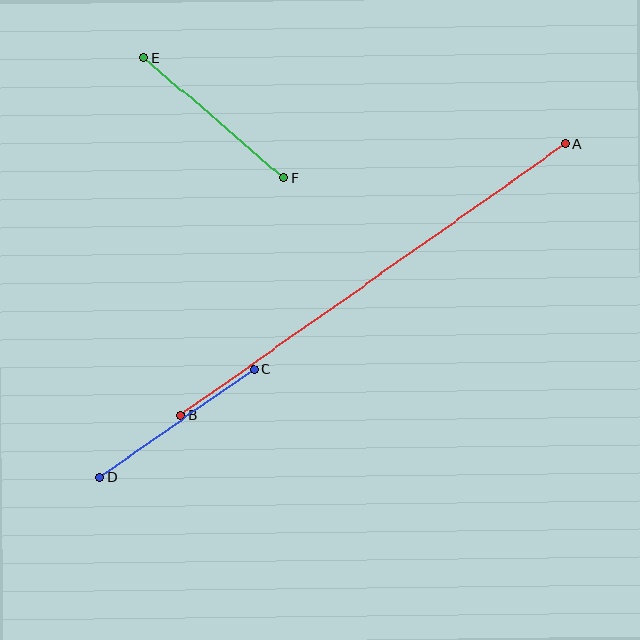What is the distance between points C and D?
The distance is approximately 189 pixels.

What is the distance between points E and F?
The distance is approximately 185 pixels.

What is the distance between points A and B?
The distance is approximately 471 pixels.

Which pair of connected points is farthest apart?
Points A and B are farthest apart.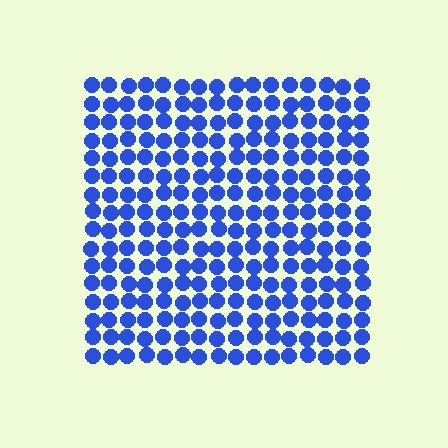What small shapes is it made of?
It is made of small circles.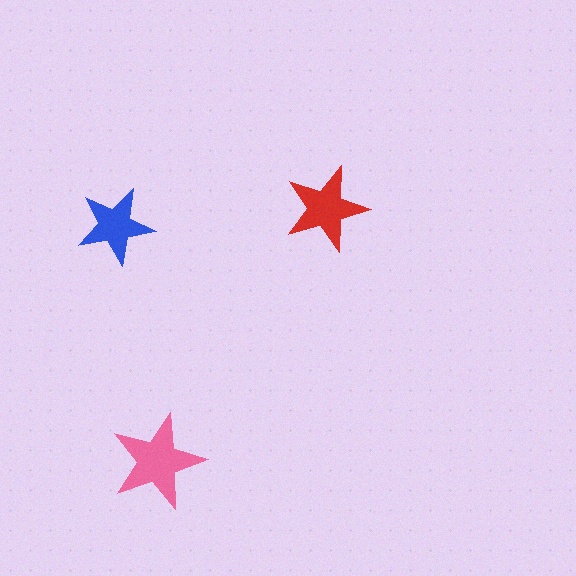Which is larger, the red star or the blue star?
The red one.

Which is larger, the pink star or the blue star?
The pink one.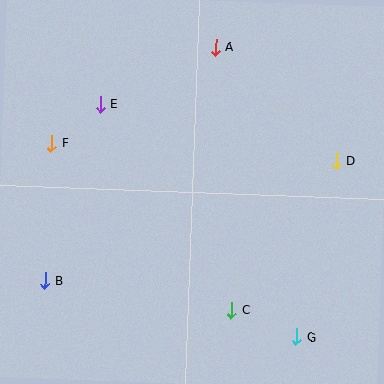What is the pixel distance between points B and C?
The distance between B and C is 188 pixels.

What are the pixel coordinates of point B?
Point B is at (45, 281).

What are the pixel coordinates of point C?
Point C is at (231, 310).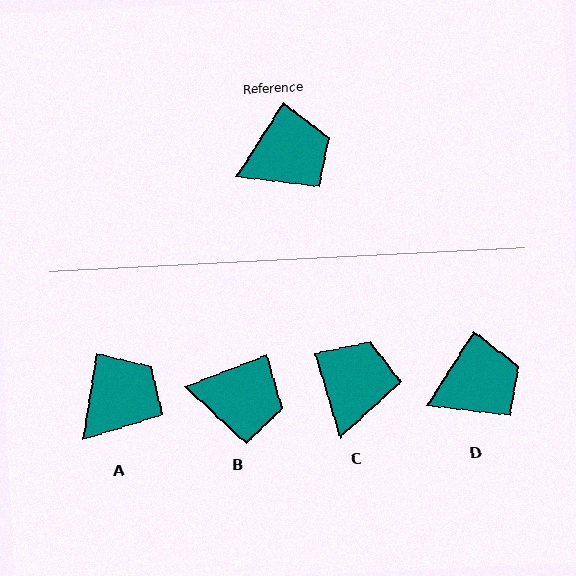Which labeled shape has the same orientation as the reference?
D.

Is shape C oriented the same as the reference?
No, it is off by about 49 degrees.